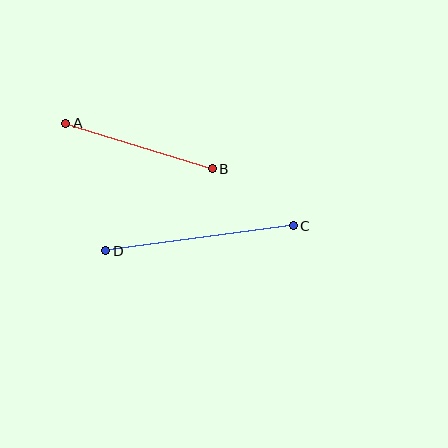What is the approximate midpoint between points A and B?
The midpoint is at approximately (139, 146) pixels.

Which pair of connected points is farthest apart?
Points C and D are farthest apart.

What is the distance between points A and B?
The distance is approximately 154 pixels.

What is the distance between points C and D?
The distance is approximately 189 pixels.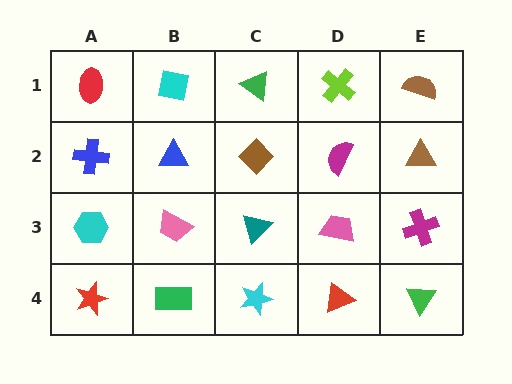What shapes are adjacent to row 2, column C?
A green triangle (row 1, column C), a teal triangle (row 3, column C), a blue triangle (row 2, column B), a magenta semicircle (row 2, column D).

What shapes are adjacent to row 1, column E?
A brown triangle (row 2, column E), a lime cross (row 1, column D).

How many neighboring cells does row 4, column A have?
2.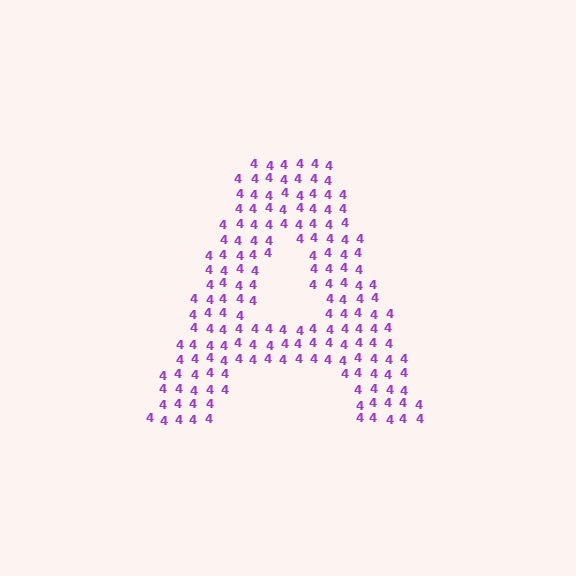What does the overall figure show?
The overall figure shows the letter A.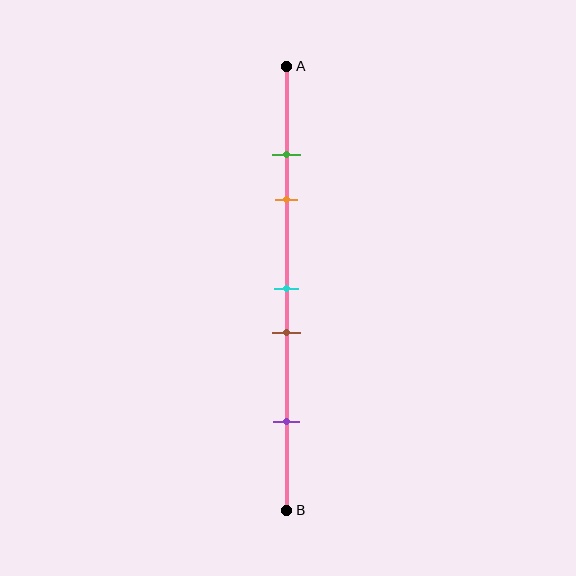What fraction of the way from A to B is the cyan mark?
The cyan mark is approximately 50% (0.5) of the way from A to B.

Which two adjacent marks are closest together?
The green and orange marks are the closest adjacent pair.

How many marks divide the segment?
There are 5 marks dividing the segment.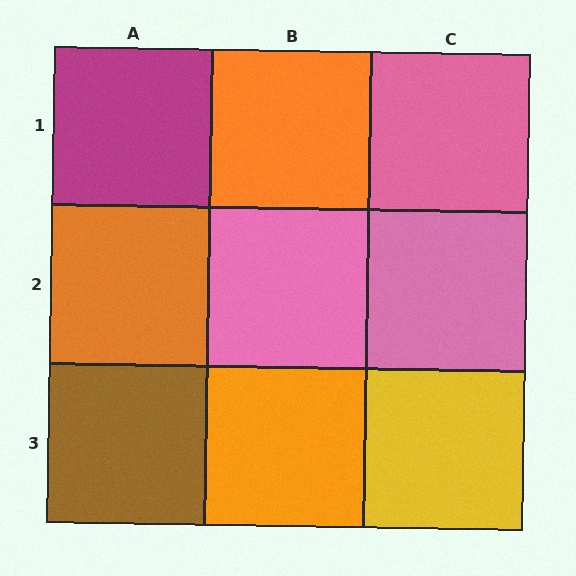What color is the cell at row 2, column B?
Pink.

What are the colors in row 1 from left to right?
Magenta, orange, pink.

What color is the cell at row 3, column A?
Brown.